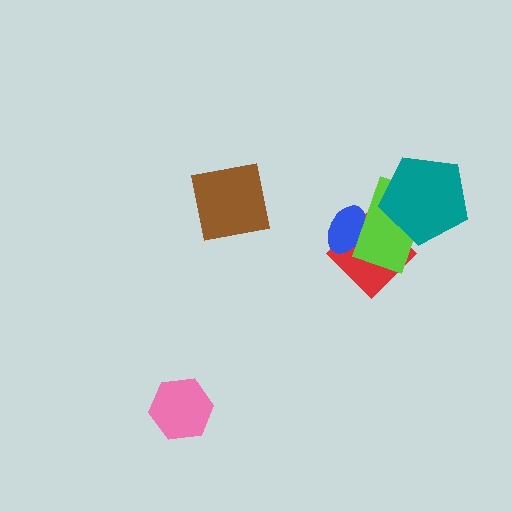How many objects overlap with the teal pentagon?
2 objects overlap with the teal pentagon.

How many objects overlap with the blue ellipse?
2 objects overlap with the blue ellipse.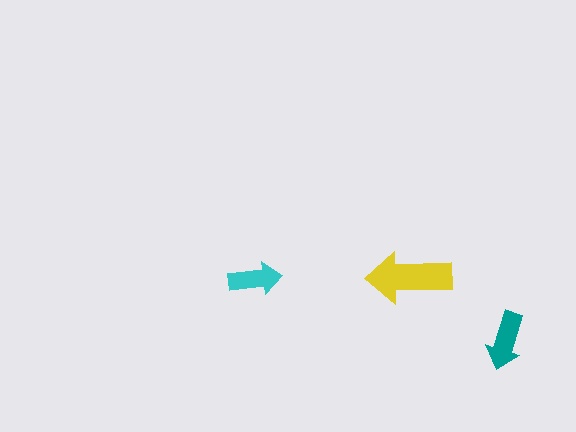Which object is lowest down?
The teal arrow is bottommost.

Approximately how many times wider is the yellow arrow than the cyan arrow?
About 1.5 times wider.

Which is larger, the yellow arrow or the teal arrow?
The yellow one.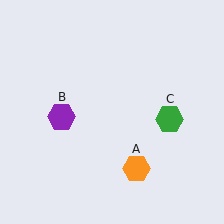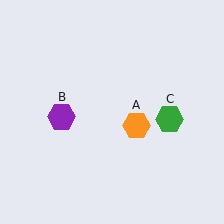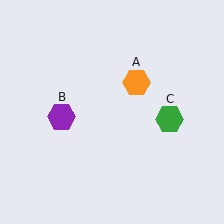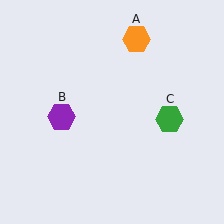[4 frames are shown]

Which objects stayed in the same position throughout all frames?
Purple hexagon (object B) and green hexagon (object C) remained stationary.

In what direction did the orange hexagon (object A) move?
The orange hexagon (object A) moved up.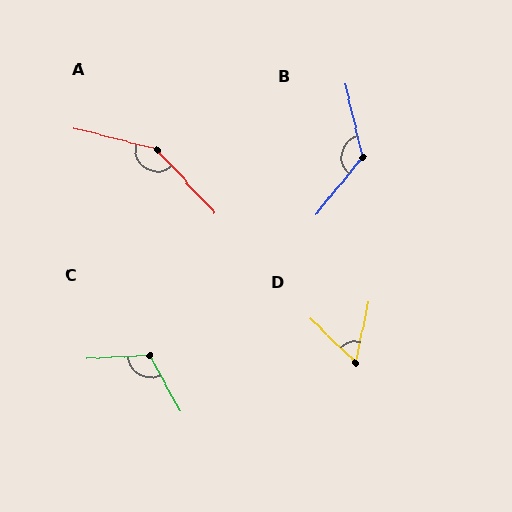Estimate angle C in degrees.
Approximately 115 degrees.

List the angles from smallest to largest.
D (58°), C (115°), B (128°), A (147°).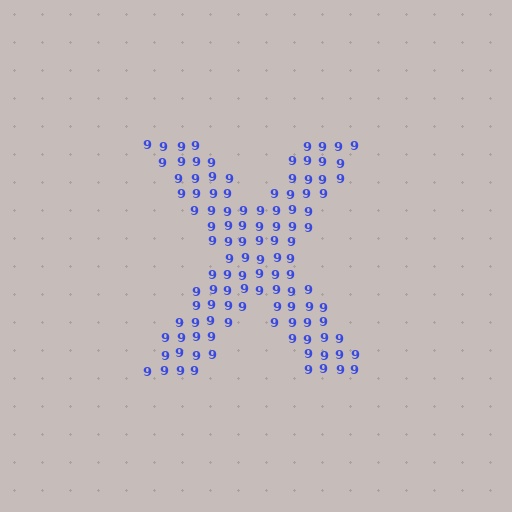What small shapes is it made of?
It is made of small digit 9's.